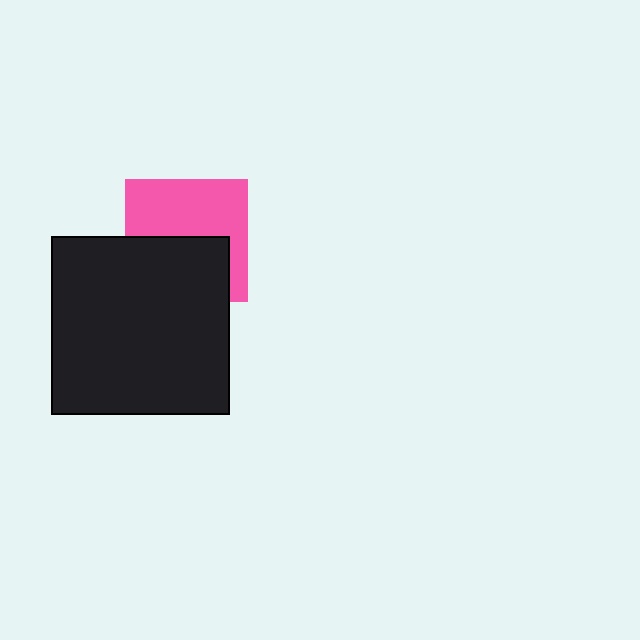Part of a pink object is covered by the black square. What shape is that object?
It is a square.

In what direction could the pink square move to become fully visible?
The pink square could move up. That would shift it out from behind the black square entirely.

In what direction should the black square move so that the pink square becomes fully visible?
The black square should move down. That is the shortest direction to clear the overlap and leave the pink square fully visible.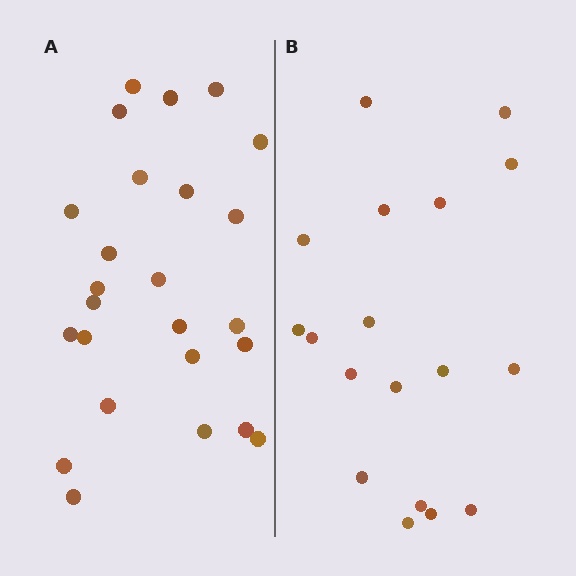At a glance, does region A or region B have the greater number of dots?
Region A (the left region) has more dots.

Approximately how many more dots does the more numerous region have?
Region A has roughly 8 or so more dots than region B.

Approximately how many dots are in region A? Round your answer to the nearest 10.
About 20 dots. (The exact count is 25, which rounds to 20.)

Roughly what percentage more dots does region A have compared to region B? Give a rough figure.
About 40% more.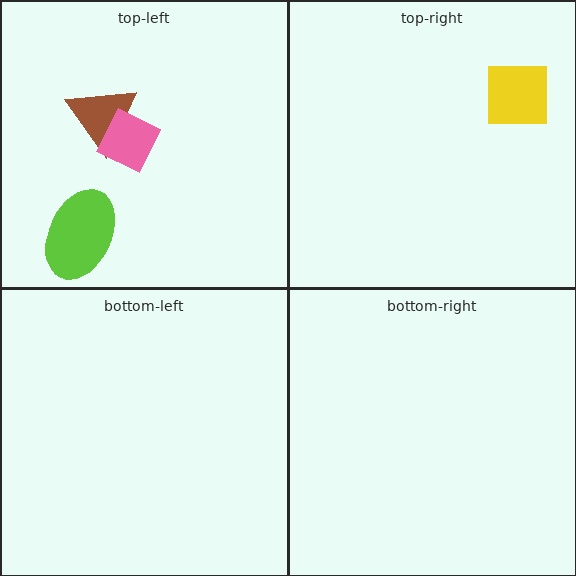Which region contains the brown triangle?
The top-left region.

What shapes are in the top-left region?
The lime ellipse, the brown triangle, the pink diamond.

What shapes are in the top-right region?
The yellow square.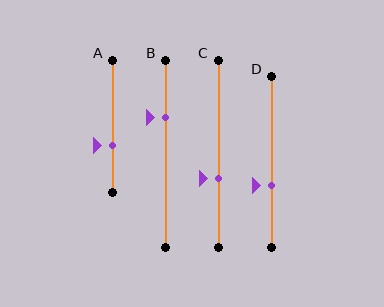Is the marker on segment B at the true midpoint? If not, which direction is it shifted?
No, the marker on segment B is shifted upward by about 19% of the segment length.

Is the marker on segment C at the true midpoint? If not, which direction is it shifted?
No, the marker on segment C is shifted downward by about 13% of the segment length.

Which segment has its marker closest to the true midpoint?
Segment C has its marker closest to the true midpoint.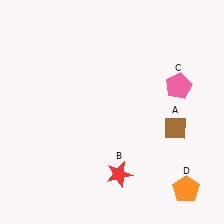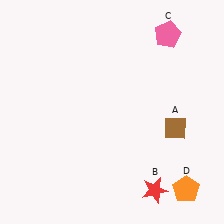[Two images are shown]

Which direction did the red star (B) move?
The red star (B) moved right.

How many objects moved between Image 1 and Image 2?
2 objects moved between the two images.